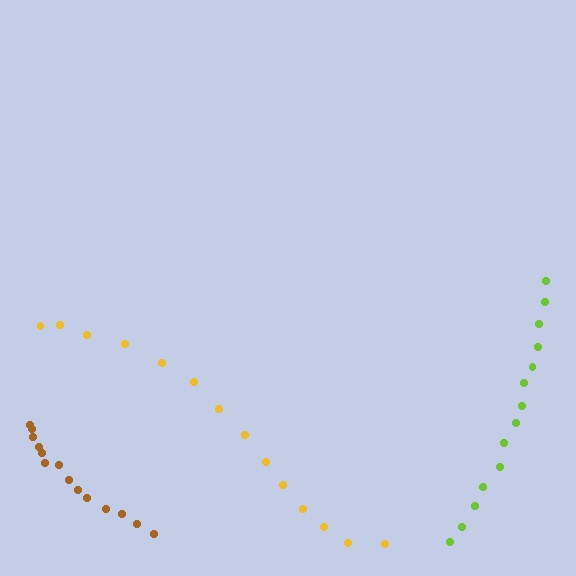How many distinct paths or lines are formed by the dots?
There are 3 distinct paths.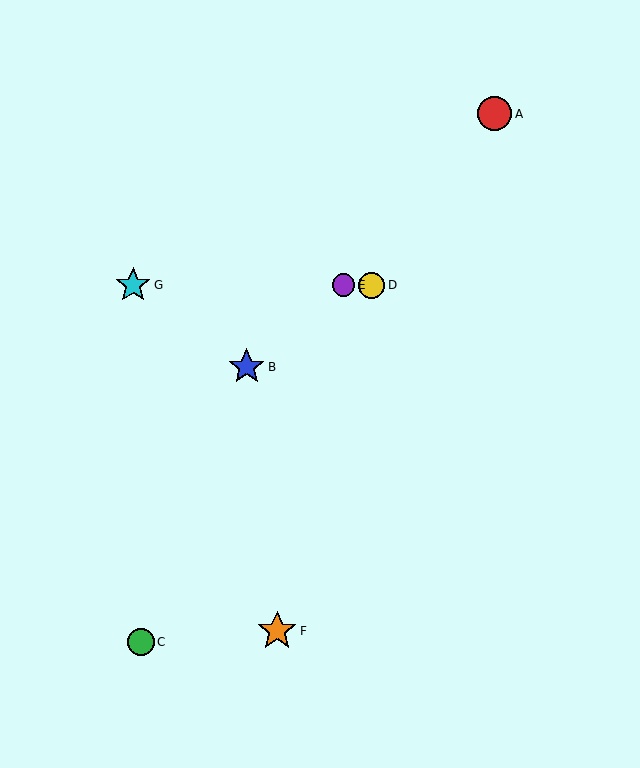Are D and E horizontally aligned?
Yes, both are at y≈285.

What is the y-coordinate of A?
Object A is at y≈114.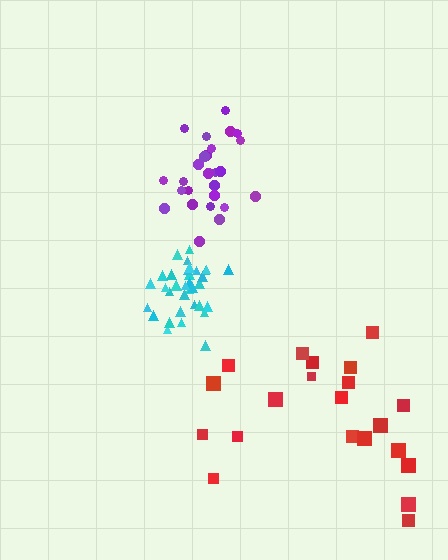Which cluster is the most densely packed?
Cyan.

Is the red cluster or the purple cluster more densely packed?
Purple.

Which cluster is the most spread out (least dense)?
Red.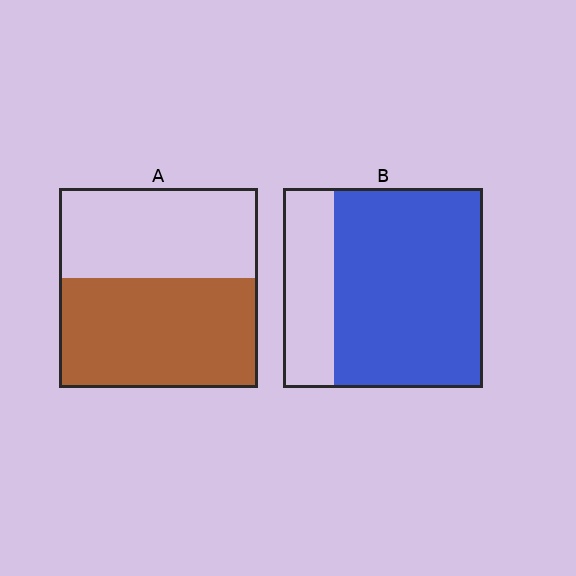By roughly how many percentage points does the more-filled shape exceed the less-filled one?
By roughly 20 percentage points (B over A).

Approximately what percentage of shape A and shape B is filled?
A is approximately 55% and B is approximately 75%.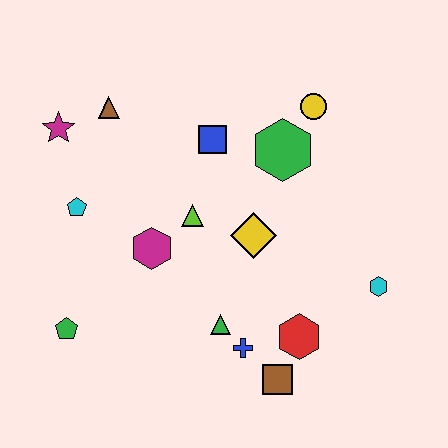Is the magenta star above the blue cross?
Yes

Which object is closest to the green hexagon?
The yellow circle is closest to the green hexagon.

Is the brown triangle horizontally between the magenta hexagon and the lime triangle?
No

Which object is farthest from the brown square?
The magenta star is farthest from the brown square.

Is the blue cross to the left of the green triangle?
No